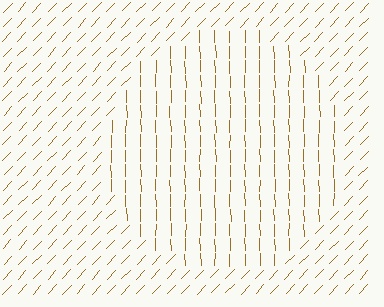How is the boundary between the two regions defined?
The boundary is defined purely by a change in line orientation (approximately 45 degrees difference). All lines are the same color and thickness.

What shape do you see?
I see a circle.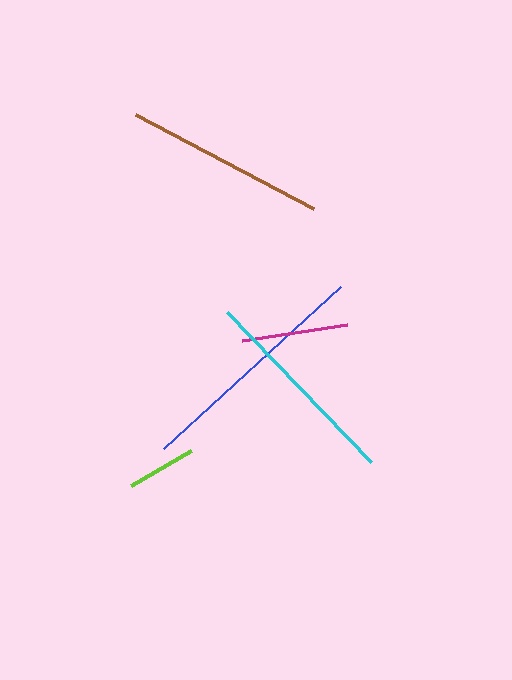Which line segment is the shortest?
The lime line is the shortest at approximately 70 pixels.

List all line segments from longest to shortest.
From longest to shortest: blue, cyan, brown, magenta, lime.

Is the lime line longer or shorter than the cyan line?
The cyan line is longer than the lime line.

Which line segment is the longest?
The blue line is the longest at approximately 239 pixels.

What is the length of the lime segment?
The lime segment is approximately 70 pixels long.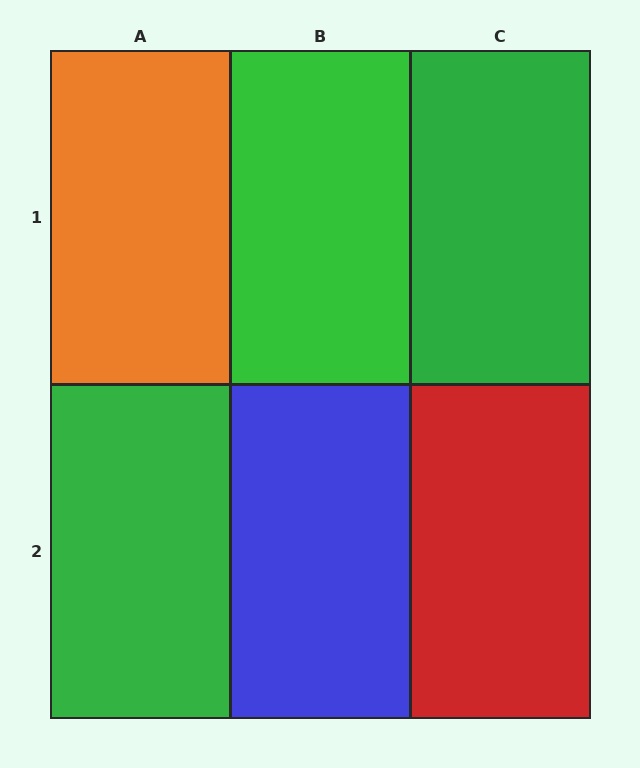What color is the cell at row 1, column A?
Orange.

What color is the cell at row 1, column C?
Green.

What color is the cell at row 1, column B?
Green.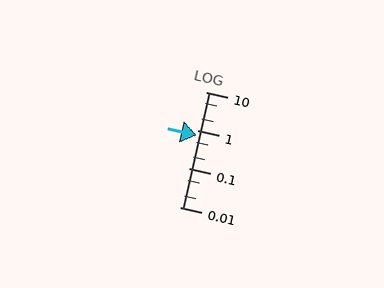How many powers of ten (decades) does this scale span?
The scale spans 3 decades, from 0.01 to 10.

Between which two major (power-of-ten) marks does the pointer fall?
The pointer is between 0.1 and 1.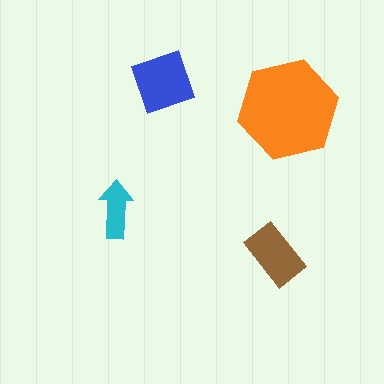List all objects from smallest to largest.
The cyan arrow, the brown rectangle, the blue diamond, the orange hexagon.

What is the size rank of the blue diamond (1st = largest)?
2nd.